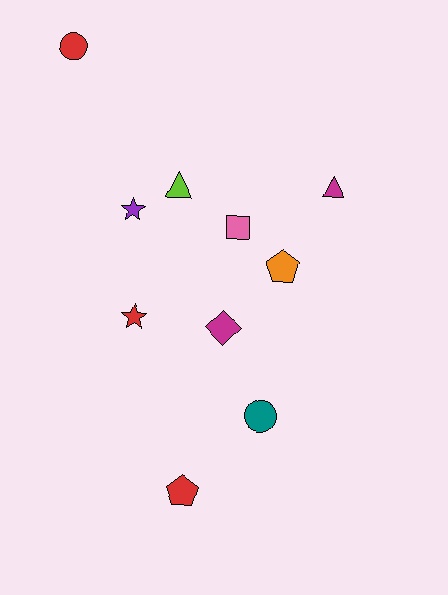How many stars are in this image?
There are 2 stars.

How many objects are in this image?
There are 10 objects.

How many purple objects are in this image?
There is 1 purple object.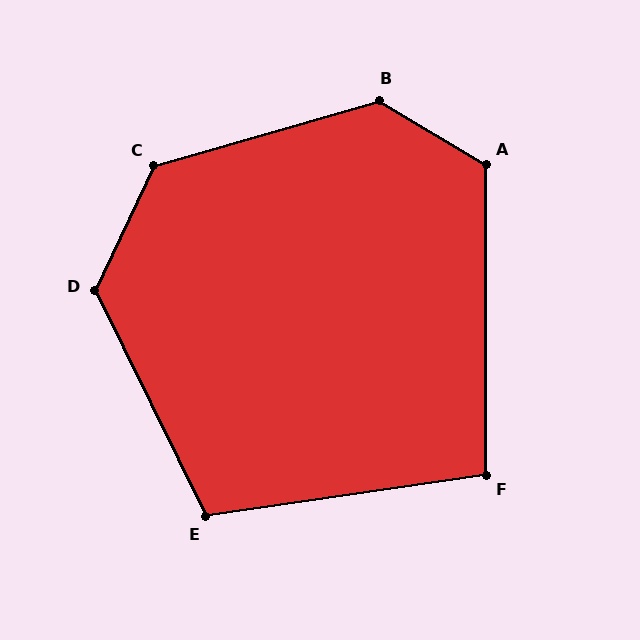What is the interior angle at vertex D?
Approximately 129 degrees (obtuse).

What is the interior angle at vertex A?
Approximately 121 degrees (obtuse).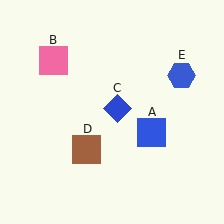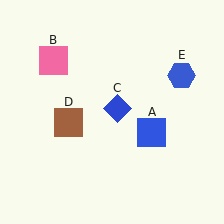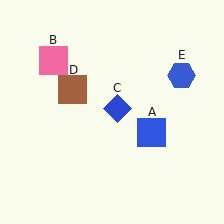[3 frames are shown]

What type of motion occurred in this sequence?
The brown square (object D) rotated clockwise around the center of the scene.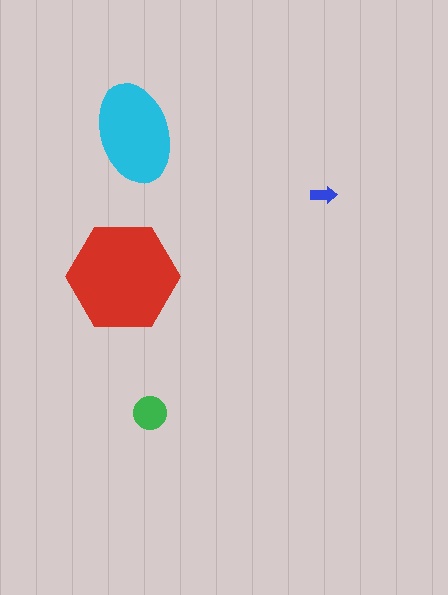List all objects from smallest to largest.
The blue arrow, the green circle, the cyan ellipse, the red hexagon.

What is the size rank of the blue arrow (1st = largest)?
4th.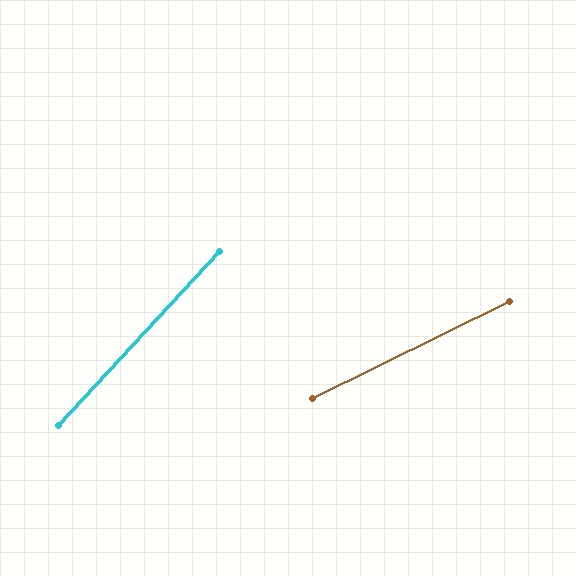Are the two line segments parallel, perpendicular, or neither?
Neither parallel nor perpendicular — they differ by about 21°.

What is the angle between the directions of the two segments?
Approximately 21 degrees.